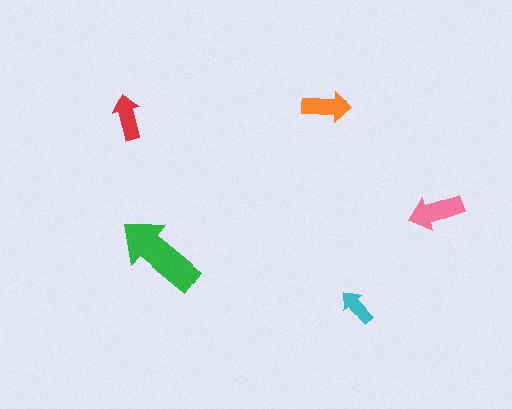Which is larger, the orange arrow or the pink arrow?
The pink one.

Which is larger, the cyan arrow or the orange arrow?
The orange one.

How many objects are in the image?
There are 5 objects in the image.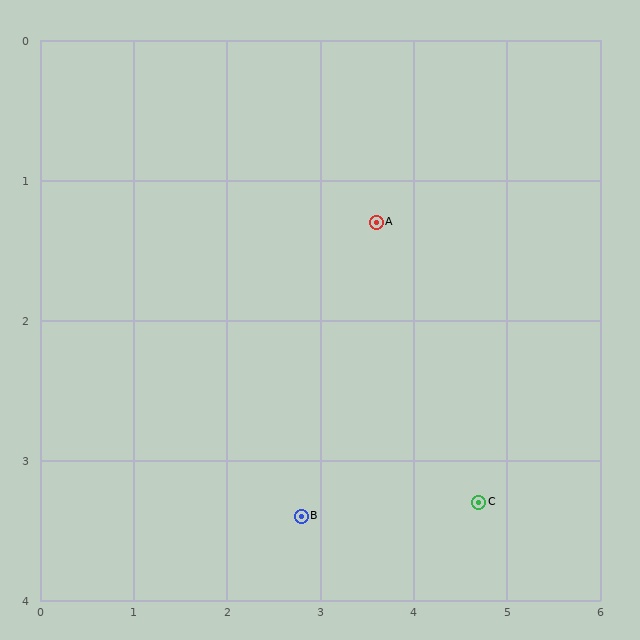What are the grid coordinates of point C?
Point C is at approximately (4.7, 3.3).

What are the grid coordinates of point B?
Point B is at approximately (2.8, 3.4).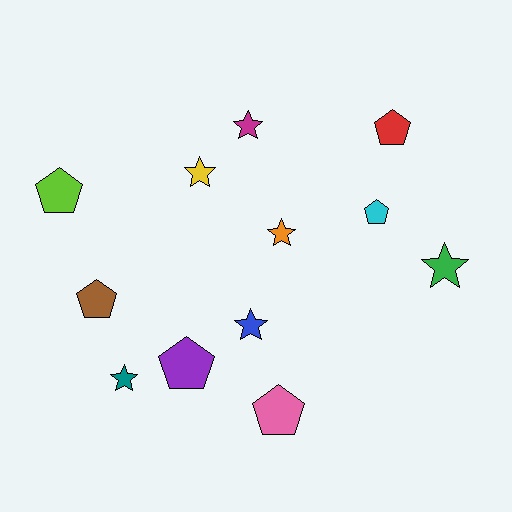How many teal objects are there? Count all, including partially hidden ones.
There is 1 teal object.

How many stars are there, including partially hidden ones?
There are 6 stars.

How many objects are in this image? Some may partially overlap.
There are 12 objects.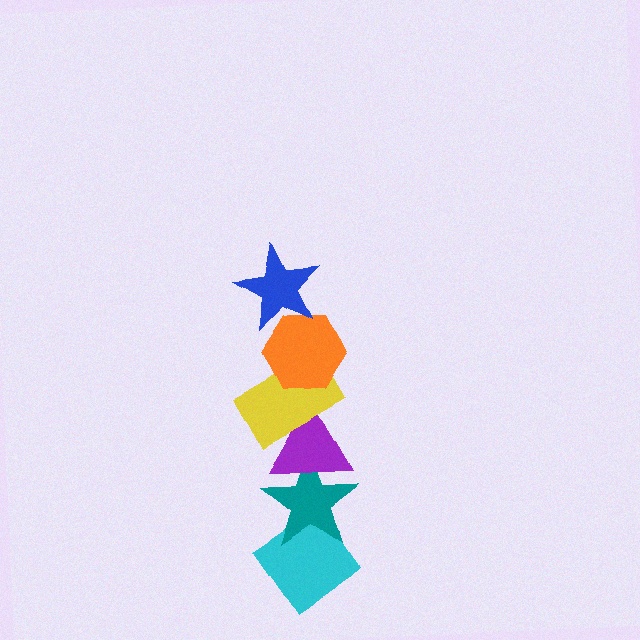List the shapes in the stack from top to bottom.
From top to bottom: the blue star, the orange hexagon, the yellow rectangle, the purple triangle, the teal star, the cyan diamond.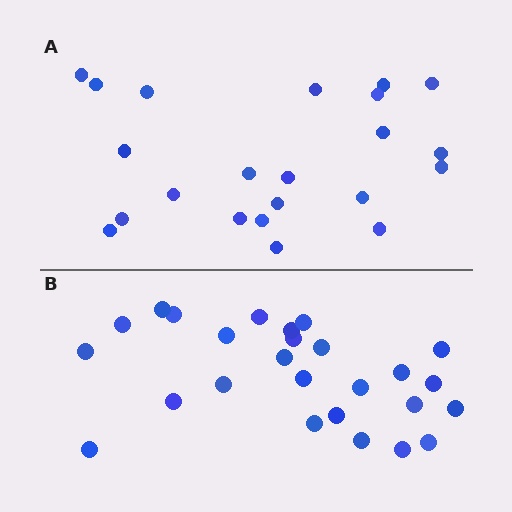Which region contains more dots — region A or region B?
Region B (the bottom region) has more dots.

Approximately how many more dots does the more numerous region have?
Region B has about 4 more dots than region A.